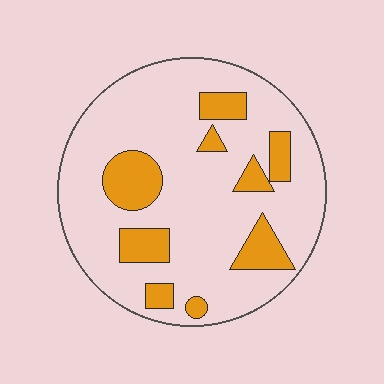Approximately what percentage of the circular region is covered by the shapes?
Approximately 20%.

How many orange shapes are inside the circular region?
9.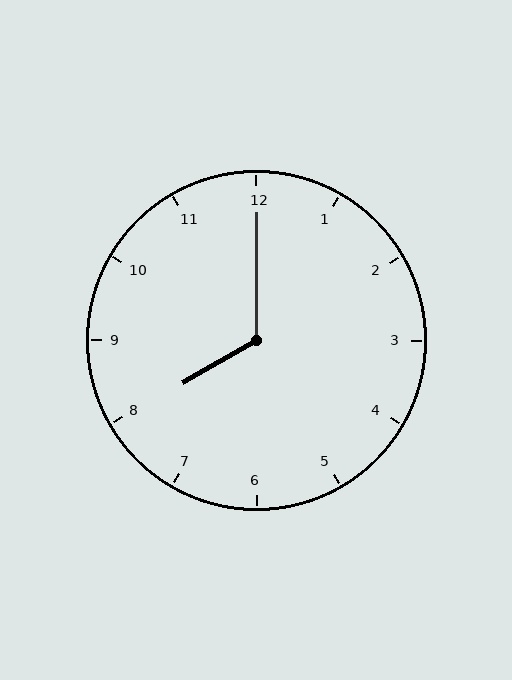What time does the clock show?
8:00.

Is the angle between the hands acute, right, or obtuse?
It is obtuse.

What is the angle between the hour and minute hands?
Approximately 120 degrees.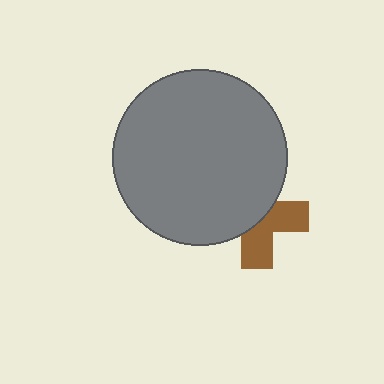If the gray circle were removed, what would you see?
You would see the complete brown cross.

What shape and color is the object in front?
The object in front is a gray circle.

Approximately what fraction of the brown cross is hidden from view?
Roughly 53% of the brown cross is hidden behind the gray circle.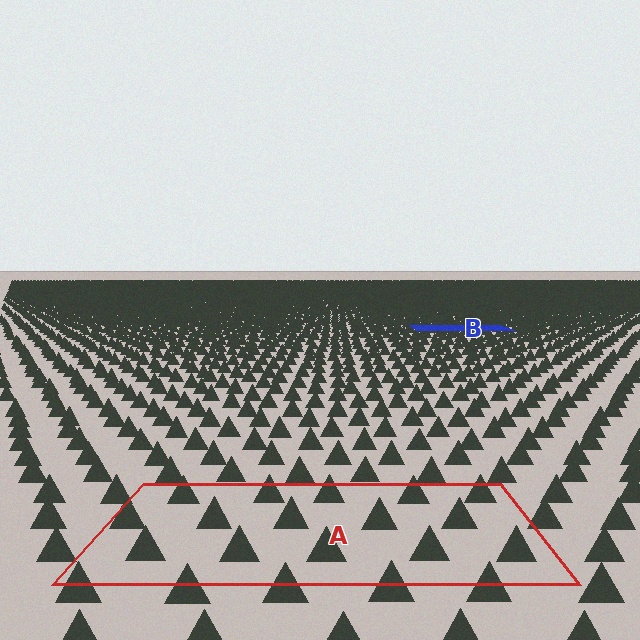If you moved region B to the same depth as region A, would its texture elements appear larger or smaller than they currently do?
They would appear larger. At a closer depth, the same texture elements are projected at a bigger on-screen size.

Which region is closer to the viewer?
Region A is closer. The texture elements there are larger and more spread out.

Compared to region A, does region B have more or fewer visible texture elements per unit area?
Region B has more texture elements per unit area — they are packed more densely because it is farther away.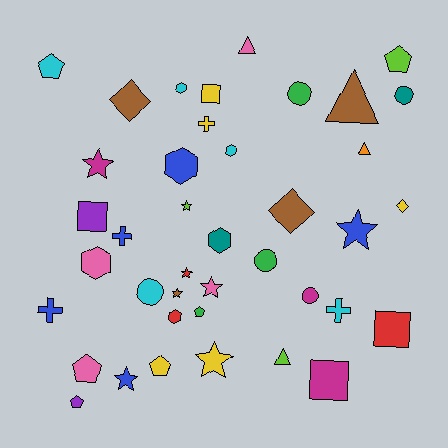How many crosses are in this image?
There are 4 crosses.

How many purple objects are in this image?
There are 2 purple objects.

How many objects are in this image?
There are 40 objects.